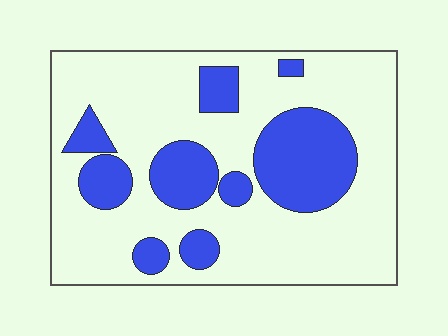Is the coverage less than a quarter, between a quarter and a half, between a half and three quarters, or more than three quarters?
Between a quarter and a half.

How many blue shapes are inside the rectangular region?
9.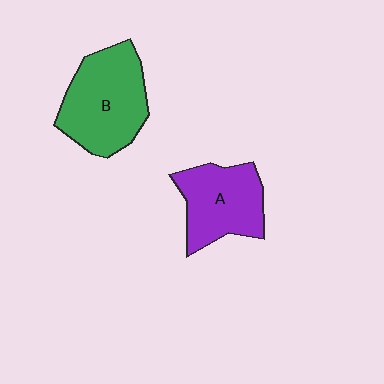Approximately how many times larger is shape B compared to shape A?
Approximately 1.3 times.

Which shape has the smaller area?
Shape A (purple).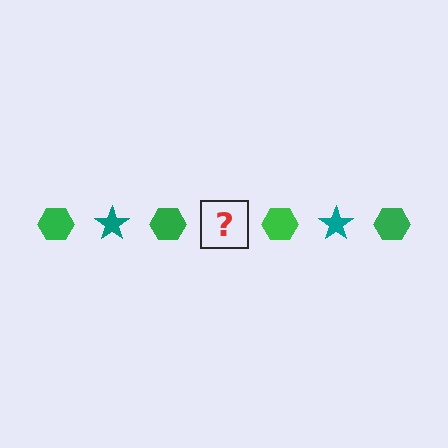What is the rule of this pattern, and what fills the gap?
The rule is that the pattern alternates between green hexagon and teal star. The gap should be filled with a teal star.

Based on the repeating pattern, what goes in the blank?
The blank should be a teal star.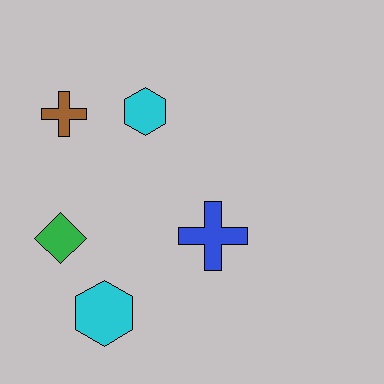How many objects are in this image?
There are 5 objects.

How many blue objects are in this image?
There is 1 blue object.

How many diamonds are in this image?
There is 1 diamond.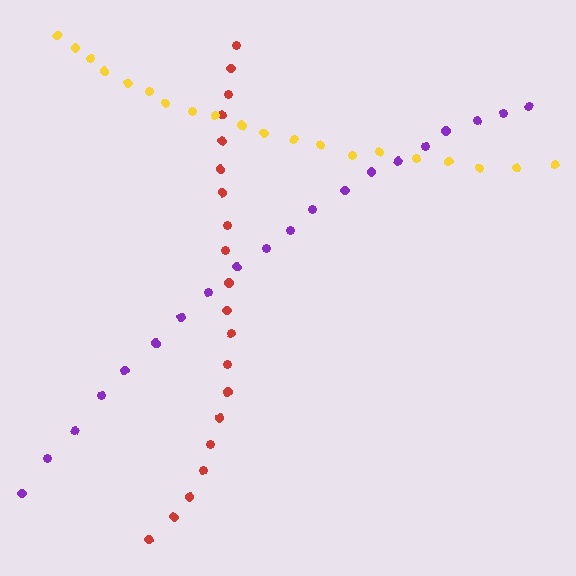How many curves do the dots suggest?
There are 3 distinct paths.